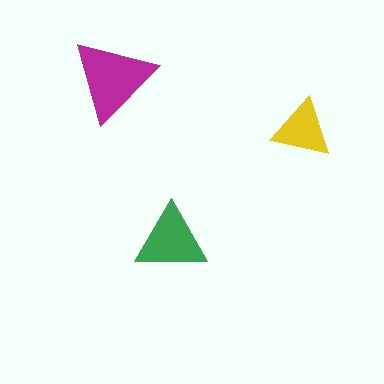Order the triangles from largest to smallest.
the magenta one, the green one, the yellow one.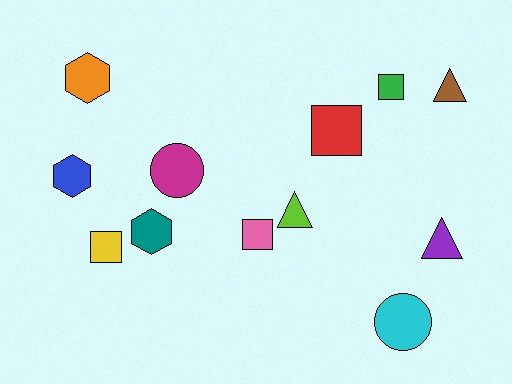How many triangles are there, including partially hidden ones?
There are 3 triangles.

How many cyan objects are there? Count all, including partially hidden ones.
There is 1 cyan object.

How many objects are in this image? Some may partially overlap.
There are 12 objects.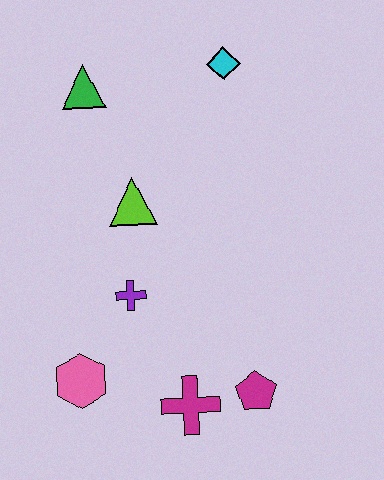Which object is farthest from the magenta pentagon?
The green triangle is farthest from the magenta pentagon.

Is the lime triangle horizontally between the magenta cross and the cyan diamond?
No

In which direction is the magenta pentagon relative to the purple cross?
The magenta pentagon is to the right of the purple cross.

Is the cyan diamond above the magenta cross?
Yes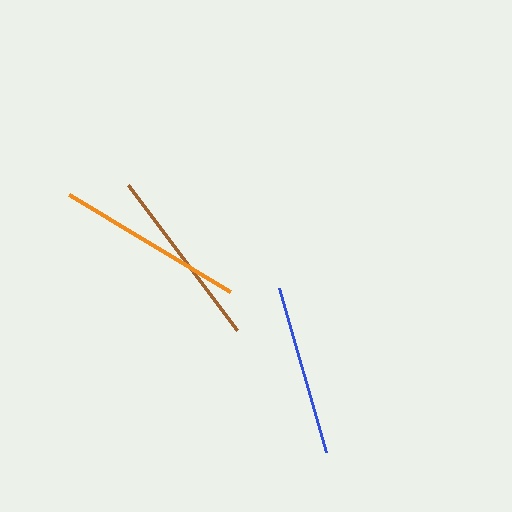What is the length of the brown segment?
The brown segment is approximately 181 pixels long.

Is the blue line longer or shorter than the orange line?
The orange line is longer than the blue line.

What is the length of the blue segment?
The blue segment is approximately 171 pixels long.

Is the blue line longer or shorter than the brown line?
The brown line is longer than the blue line.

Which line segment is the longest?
The orange line is the longest at approximately 188 pixels.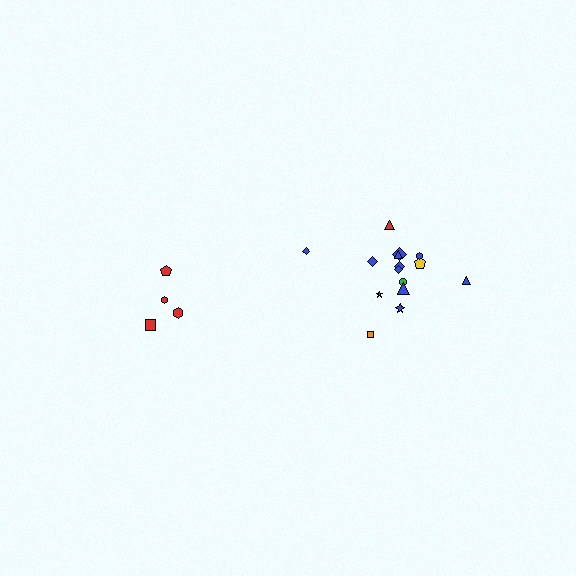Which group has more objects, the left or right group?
The right group.